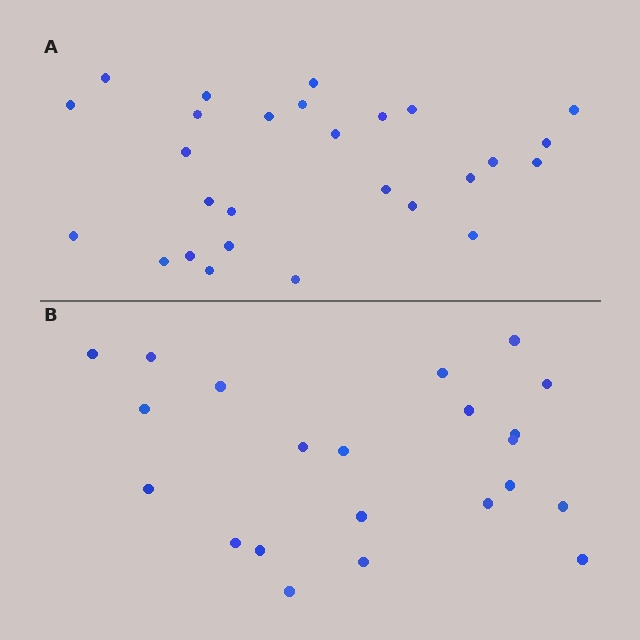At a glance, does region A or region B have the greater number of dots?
Region A (the top region) has more dots.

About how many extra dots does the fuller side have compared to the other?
Region A has about 5 more dots than region B.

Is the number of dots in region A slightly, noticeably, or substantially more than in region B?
Region A has only slightly more — the two regions are fairly close. The ratio is roughly 1.2 to 1.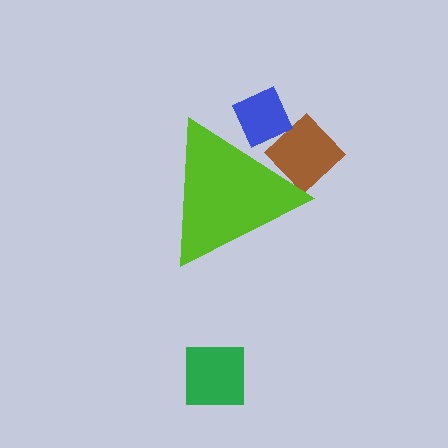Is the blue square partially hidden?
Yes, the blue square is partially hidden behind the lime triangle.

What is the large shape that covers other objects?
A lime triangle.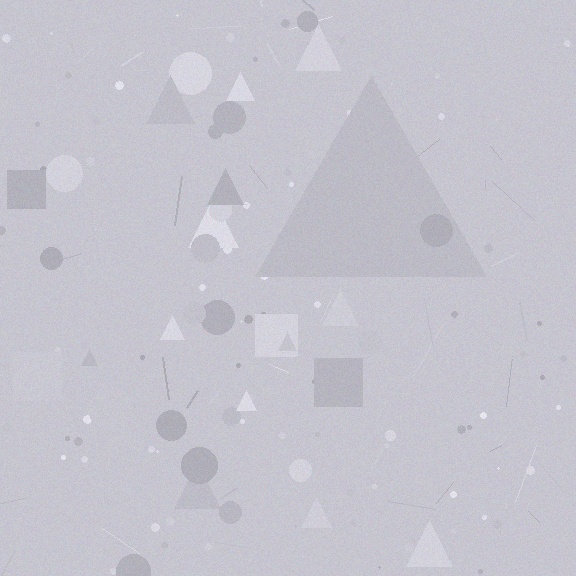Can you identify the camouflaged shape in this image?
The camouflaged shape is a triangle.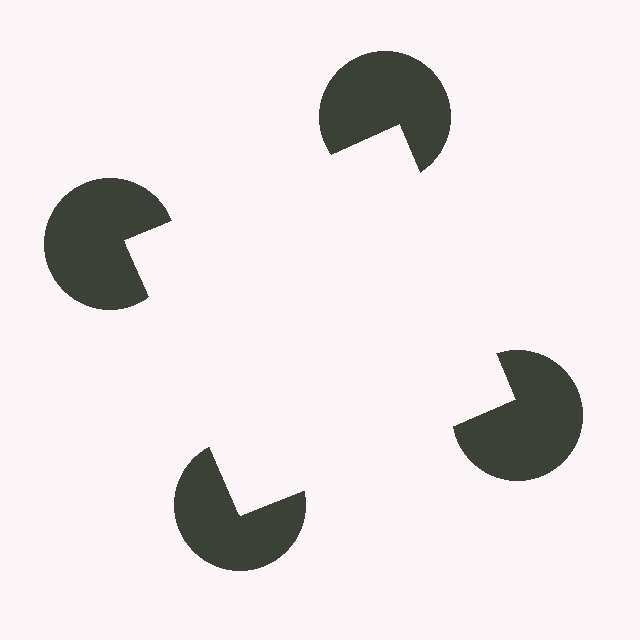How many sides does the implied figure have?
4 sides.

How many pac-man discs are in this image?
There are 4 — one at each vertex of the illusory square.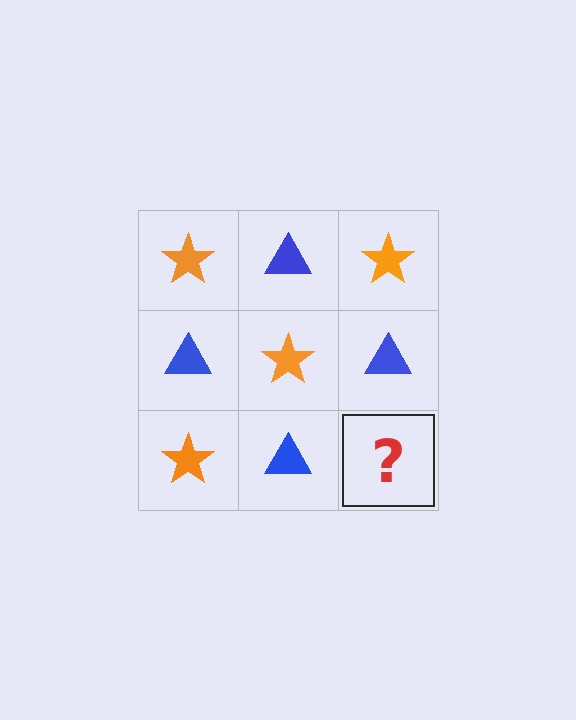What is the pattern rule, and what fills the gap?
The rule is that it alternates orange star and blue triangle in a checkerboard pattern. The gap should be filled with an orange star.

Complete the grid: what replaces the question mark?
The question mark should be replaced with an orange star.